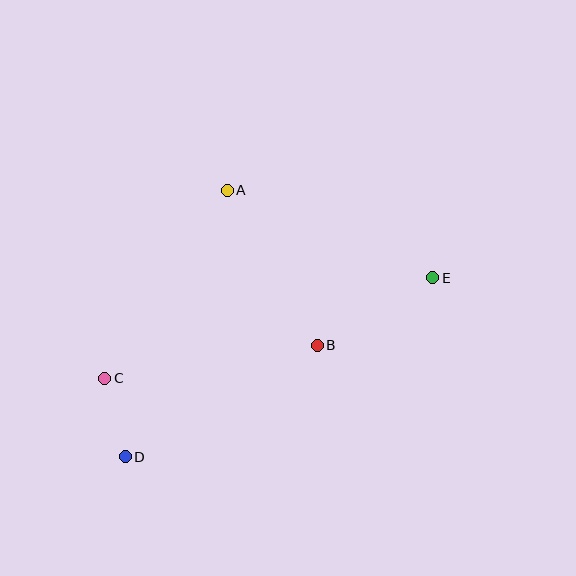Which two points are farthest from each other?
Points D and E are farthest from each other.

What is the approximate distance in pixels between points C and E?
The distance between C and E is approximately 343 pixels.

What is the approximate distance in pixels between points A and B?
The distance between A and B is approximately 179 pixels.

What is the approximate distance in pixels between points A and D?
The distance between A and D is approximately 285 pixels.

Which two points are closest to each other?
Points C and D are closest to each other.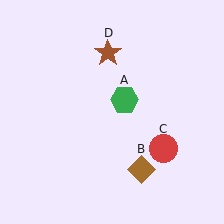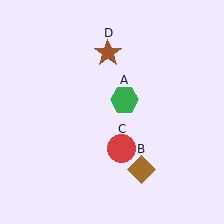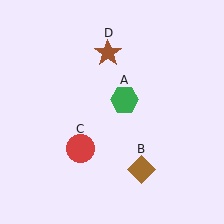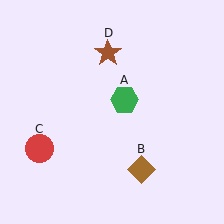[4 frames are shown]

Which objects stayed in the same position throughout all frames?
Green hexagon (object A) and brown diamond (object B) and brown star (object D) remained stationary.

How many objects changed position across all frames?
1 object changed position: red circle (object C).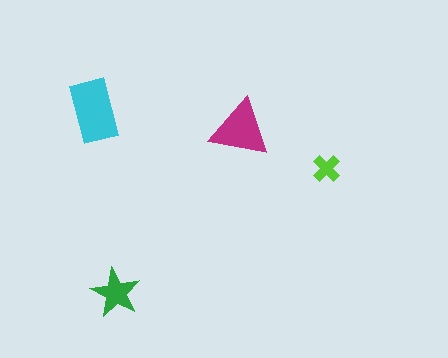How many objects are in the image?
There are 4 objects in the image.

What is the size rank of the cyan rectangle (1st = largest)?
1st.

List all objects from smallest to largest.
The lime cross, the green star, the magenta triangle, the cyan rectangle.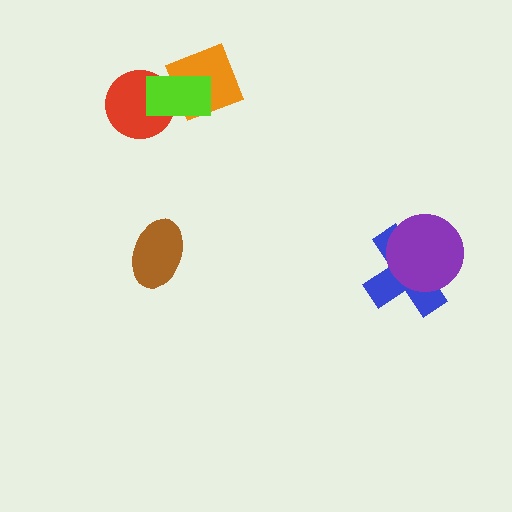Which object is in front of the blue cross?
The purple circle is in front of the blue cross.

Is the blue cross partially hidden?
Yes, it is partially covered by another shape.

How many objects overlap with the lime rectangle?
2 objects overlap with the lime rectangle.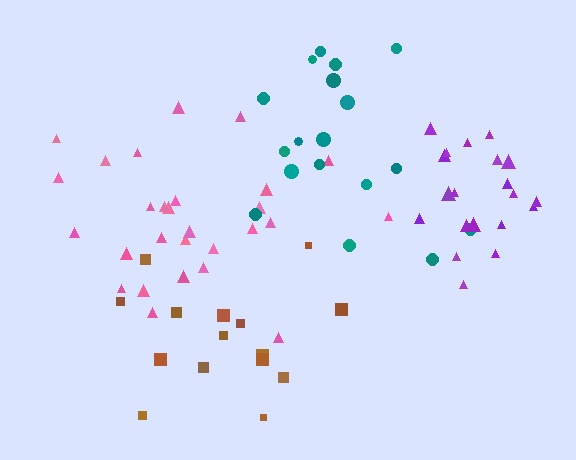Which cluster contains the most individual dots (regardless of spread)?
Pink (28).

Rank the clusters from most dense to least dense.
purple, pink, teal, brown.